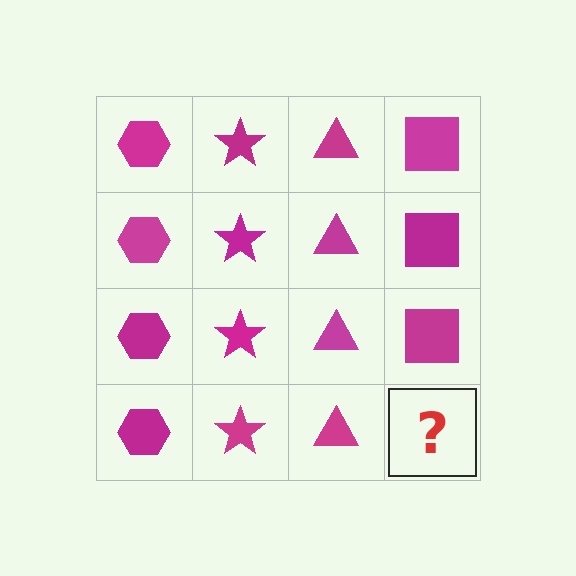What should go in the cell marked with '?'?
The missing cell should contain a magenta square.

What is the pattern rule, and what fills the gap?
The rule is that each column has a consistent shape. The gap should be filled with a magenta square.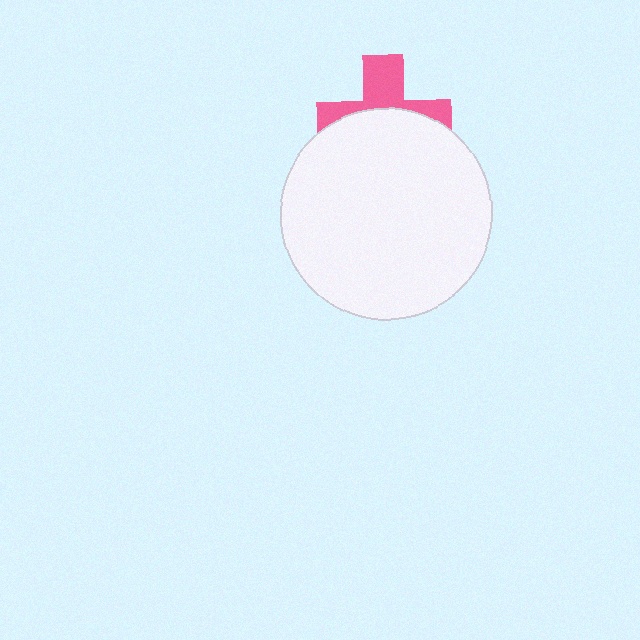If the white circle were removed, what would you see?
You would see the complete pink cross.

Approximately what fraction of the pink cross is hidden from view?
Roughly 58% of the pink cross is hidden behind the white circle.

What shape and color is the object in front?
The object in front is a white circle.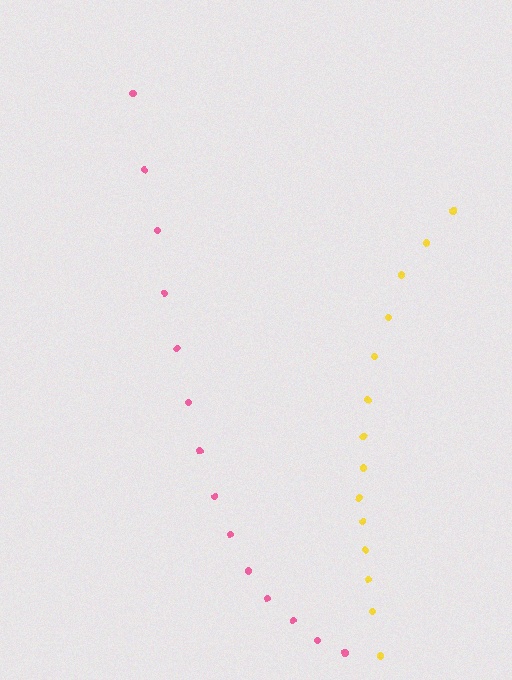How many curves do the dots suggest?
There are 2 distinct paths.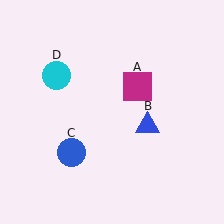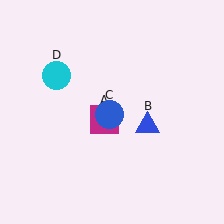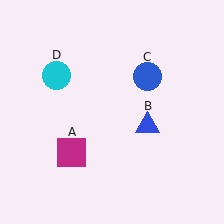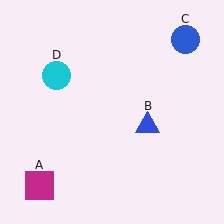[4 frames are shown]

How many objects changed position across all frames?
2 objects changed position: magenta square (object A), blue circle (object C).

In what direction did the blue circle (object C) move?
The blue circle (object C) moved up and to the right.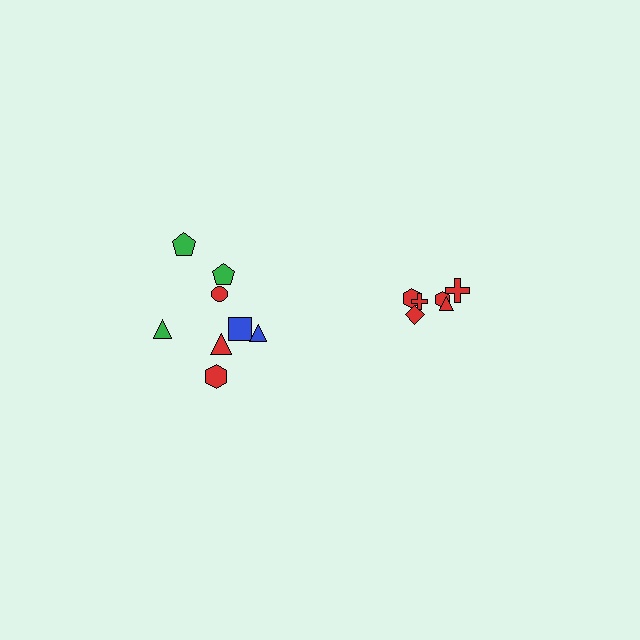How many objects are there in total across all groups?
There are 14 objects.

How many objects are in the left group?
There are 8 objects.